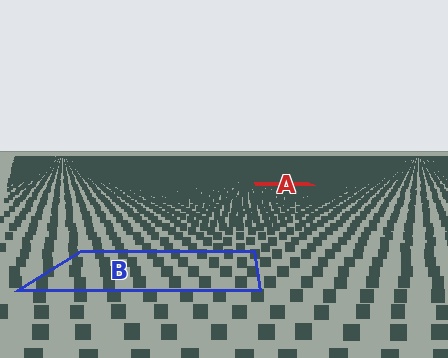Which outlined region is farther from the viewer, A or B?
Region A is farther from the viewer — the texture elements inside it appear smaller and more densely packed.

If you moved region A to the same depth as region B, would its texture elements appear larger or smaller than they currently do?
They would appear larger. At a closer depth, the same texture elements are projected at a bigger on-screen size.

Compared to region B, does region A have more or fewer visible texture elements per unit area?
Region A has more texture elements per unit area — they are packed more densely because it is farther away.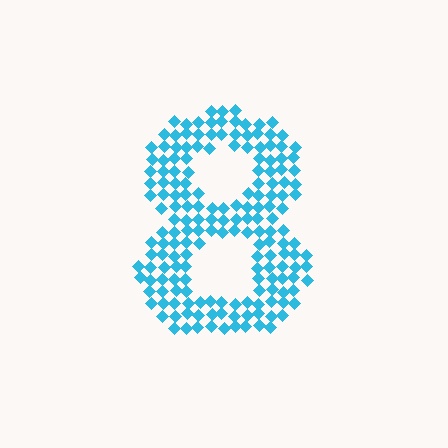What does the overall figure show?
The overall figure shows the digit 8.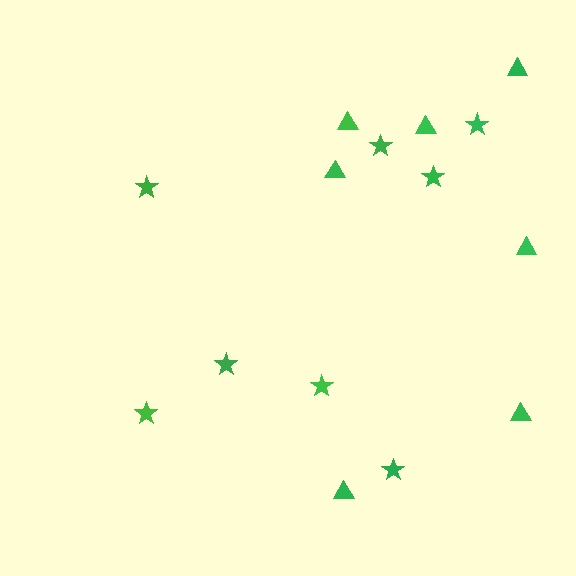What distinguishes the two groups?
There are 2 groups: one group of triangles (7) and one group of stars (8).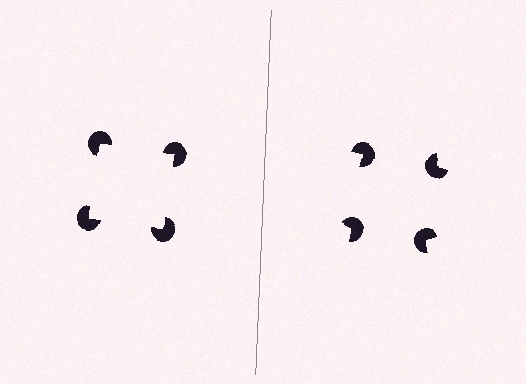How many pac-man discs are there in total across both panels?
8 — 4 on each side.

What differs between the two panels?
The pac-man discs are positioned identically on both sides; only the wedge orientations differ. On the left they align to a square; on the right they are misaligned.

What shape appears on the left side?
An illusory square.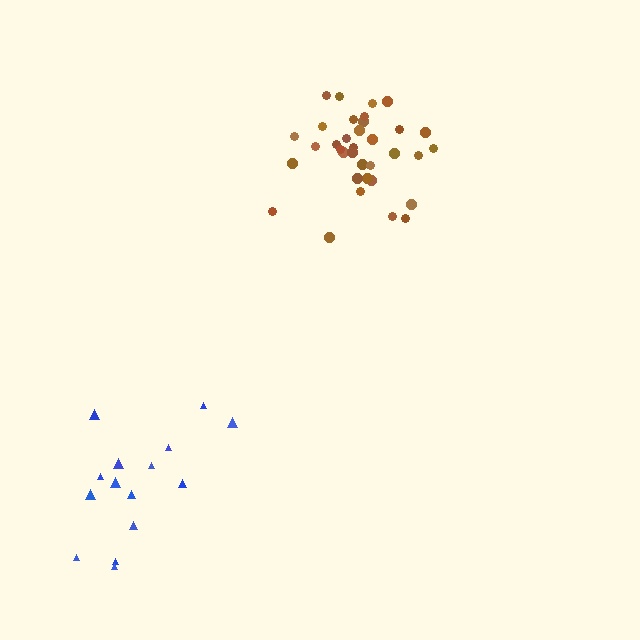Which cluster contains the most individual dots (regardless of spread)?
Brown (35).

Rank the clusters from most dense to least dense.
brown, blue.